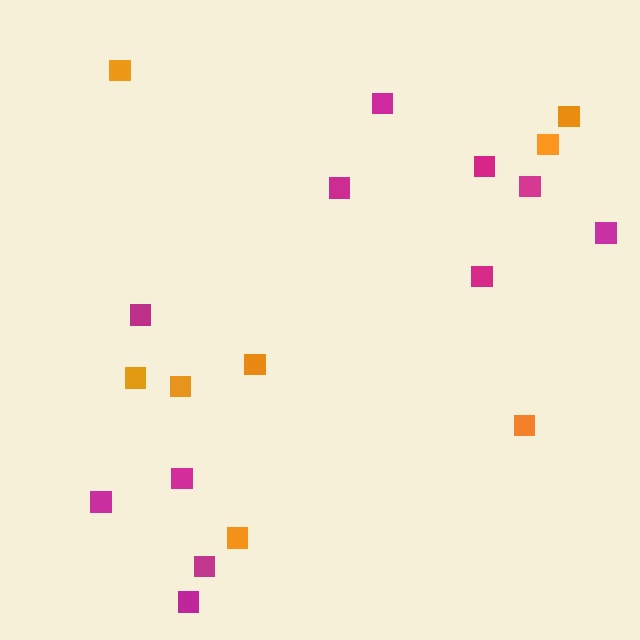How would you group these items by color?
There are 2 groups: one group of orange squares (8) and one group of magenta squares (11).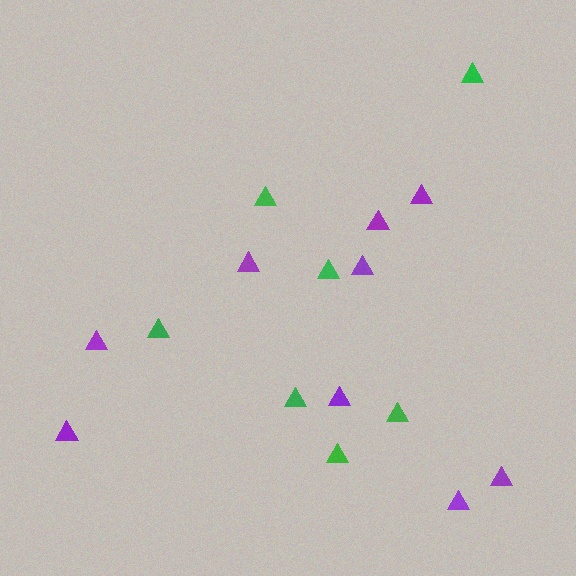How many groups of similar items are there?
There are 2 groups: one group of green triangles (7) and one group of purple triangles (9).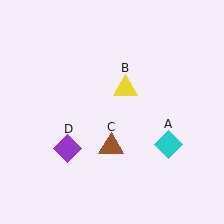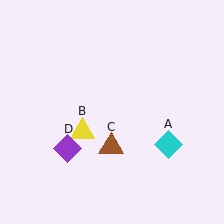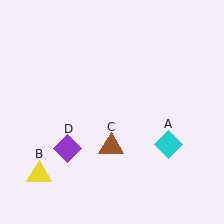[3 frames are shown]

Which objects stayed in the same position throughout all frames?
Cyan diamond (object A) and brown triangle (object C) and purple diamond (object D) remained stationary.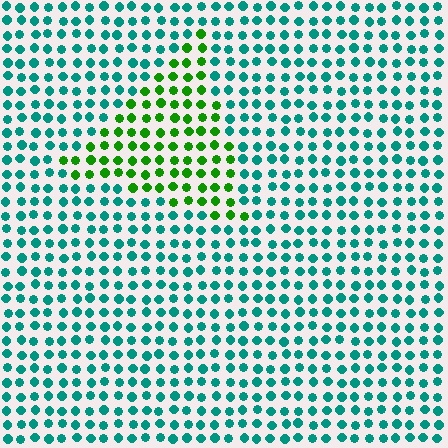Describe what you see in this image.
The image is filled with small teal elements in a uniform arrangement. A triangle-shaped region is visible where the elements are tinted to a slightly different hue, forming a subtle color boundary.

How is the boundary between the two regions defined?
The boundary is defined purely by a slight shift in hue (about 56 degrees). Spacing, size, and orientation are identical on both sides.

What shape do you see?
I see a triangle.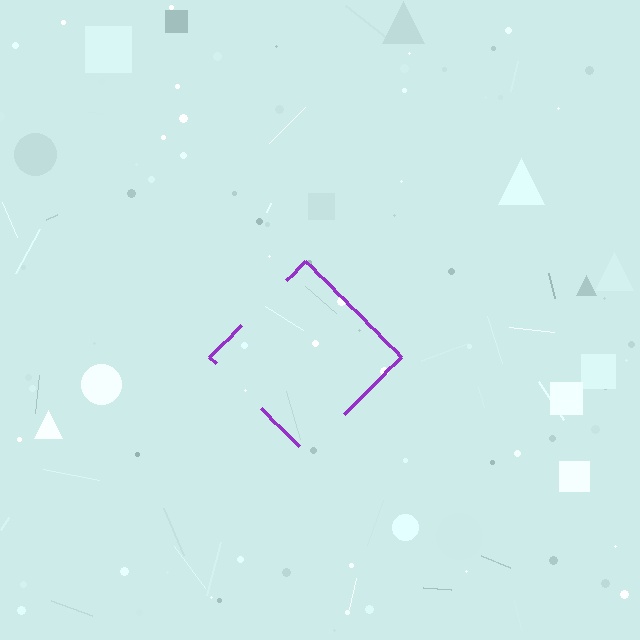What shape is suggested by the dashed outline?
The dashed outline suggests a diamond.